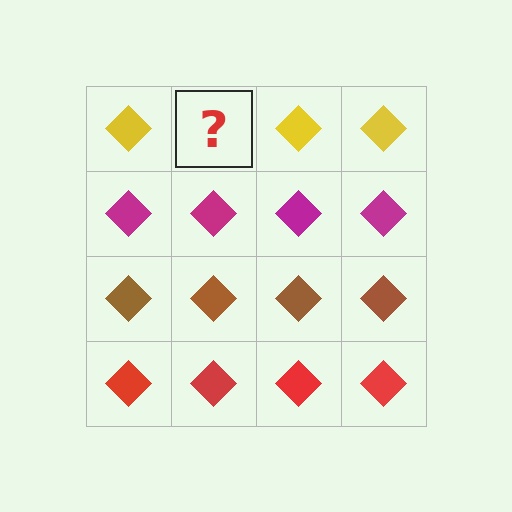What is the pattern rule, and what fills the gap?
The rule is that each row has a consistent color. The gap should be filled with a yellow diamond.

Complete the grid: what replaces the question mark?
The question mark should be replaced with a yellow diamond.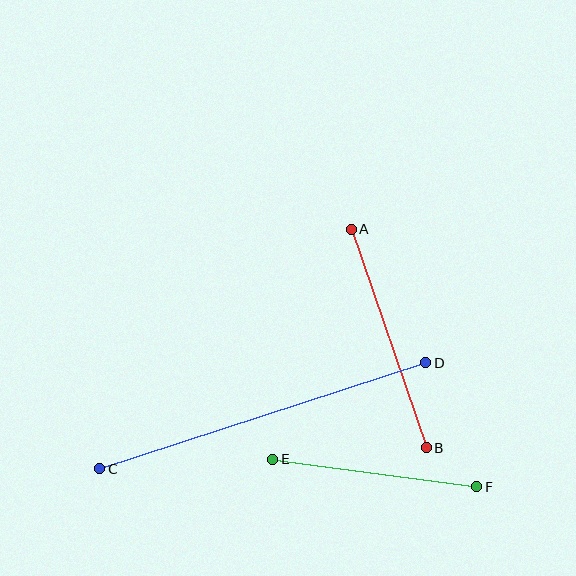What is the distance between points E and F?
The distance is approximately 206 pixels.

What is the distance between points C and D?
The distance is approximately 343 pixels.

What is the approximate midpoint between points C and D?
The midpoint is at approximately (263, 416) pixels.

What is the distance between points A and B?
The distance is approximately 231 pixels.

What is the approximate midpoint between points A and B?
The midpoint is at approximately (389, 339) pixels.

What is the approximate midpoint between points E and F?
The midpoint is at approximately (375, 473) pixels.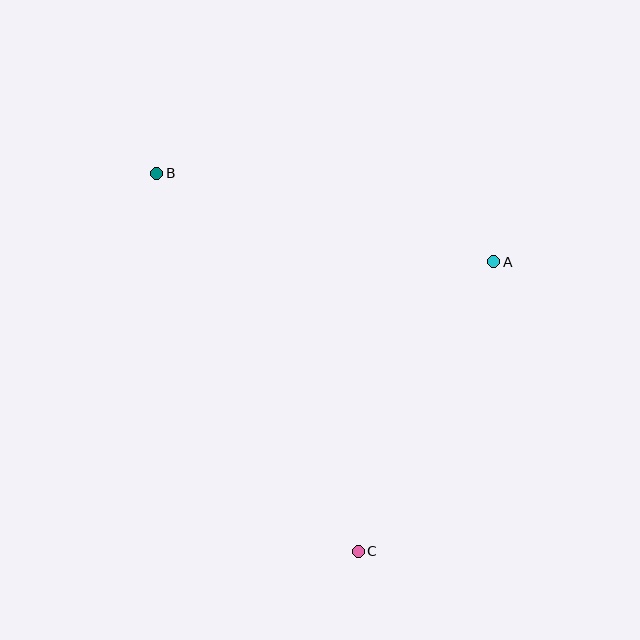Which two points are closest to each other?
Points A and C are closest to each other.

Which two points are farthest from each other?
Points B and C are farthest from each other.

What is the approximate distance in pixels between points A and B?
The distance between A and B is approximately 349 pixels.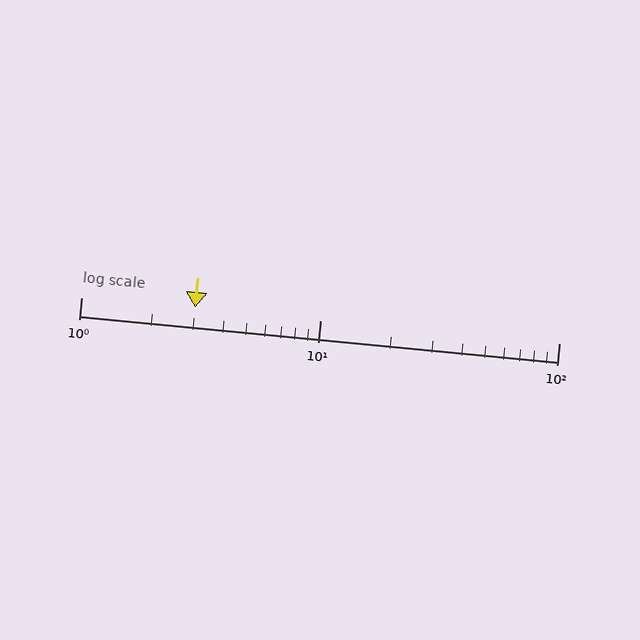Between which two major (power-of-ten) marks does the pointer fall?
The pointer is between 1 and 10.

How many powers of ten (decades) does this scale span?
The scale spans 2 decades, from 1 to 100.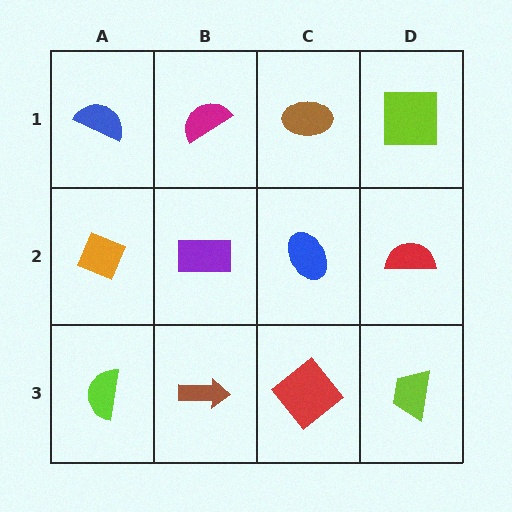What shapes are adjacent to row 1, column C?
A blue ellipse (row 2, column C), a magenta semicircle (row 1, column B), a lime square (row 1, column D).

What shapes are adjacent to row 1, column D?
A red semicircle (row 2, column D), a brown ellipse (row 1, column C).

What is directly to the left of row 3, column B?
A lime semicircle.